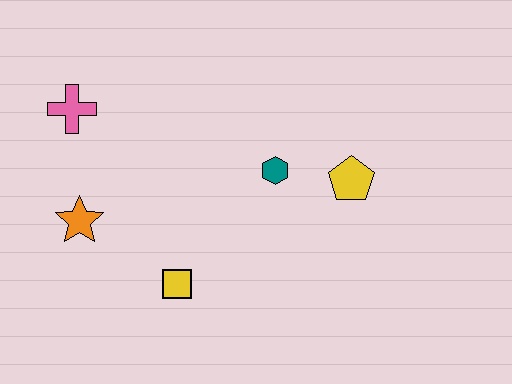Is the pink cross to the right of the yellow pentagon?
No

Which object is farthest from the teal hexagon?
The pink cross is farthest from the teal hexagon.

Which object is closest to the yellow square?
The orange star is closest to the yellow square.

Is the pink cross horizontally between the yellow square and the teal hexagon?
No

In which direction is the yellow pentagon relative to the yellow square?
The yellow pentagon is to the right of the yellow square.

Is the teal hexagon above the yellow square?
Yes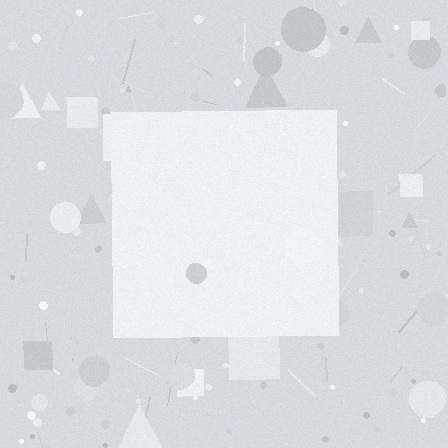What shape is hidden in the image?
A square is hidden in the image.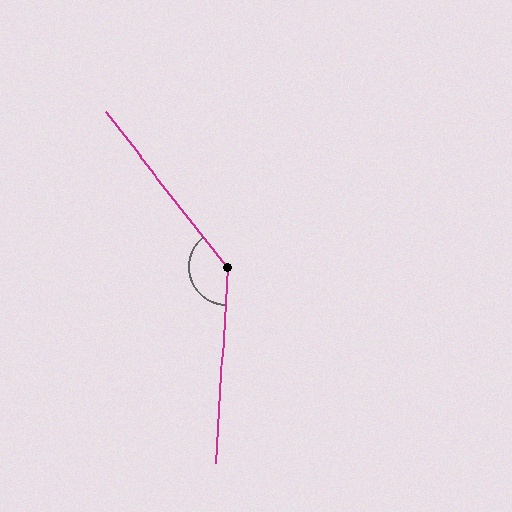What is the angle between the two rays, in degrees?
Approximately 139 degrees.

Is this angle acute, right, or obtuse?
It is obtuse.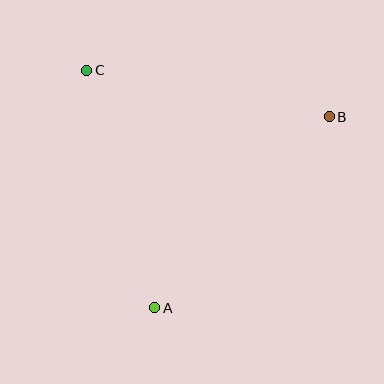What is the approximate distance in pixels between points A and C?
The distance between A and C is approximately 247 pixels.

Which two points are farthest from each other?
Points A and B are farthest from each other.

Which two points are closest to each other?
Points B and C are closest to each other.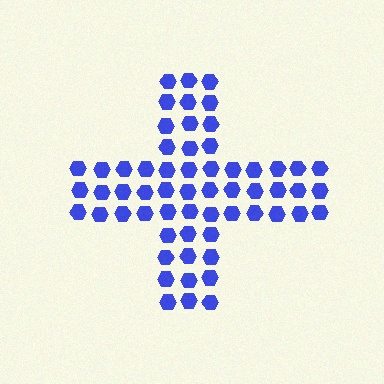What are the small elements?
The small elements are hexagons.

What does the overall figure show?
The overall figure shows a cross.